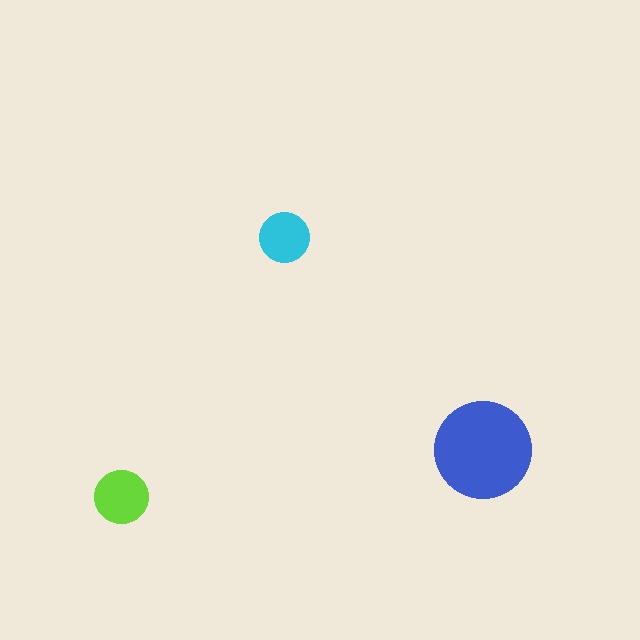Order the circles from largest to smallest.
the blue one, the lime one, the cyan one.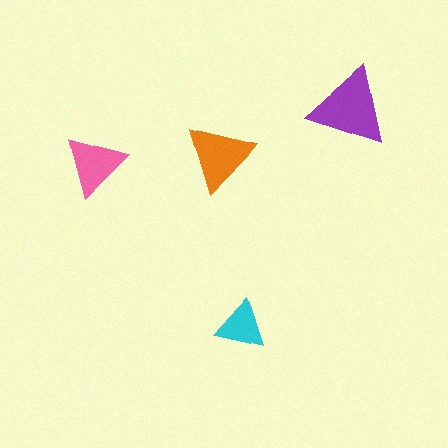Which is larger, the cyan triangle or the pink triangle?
The pink one.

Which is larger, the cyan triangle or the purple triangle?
The purple one.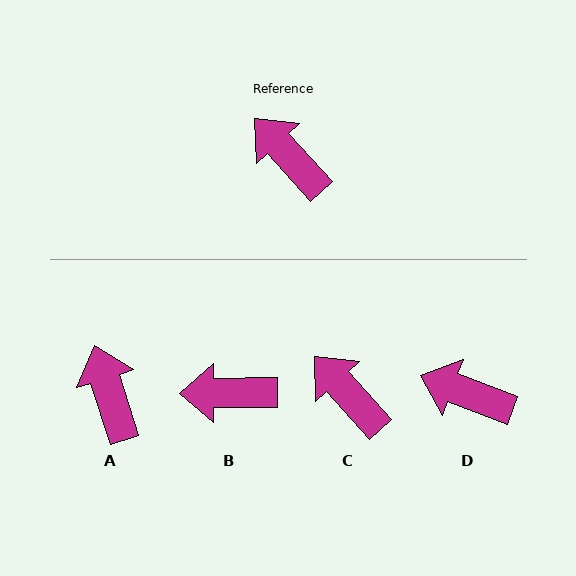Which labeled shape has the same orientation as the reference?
C.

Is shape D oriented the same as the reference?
No, it is off by about 27 degrees.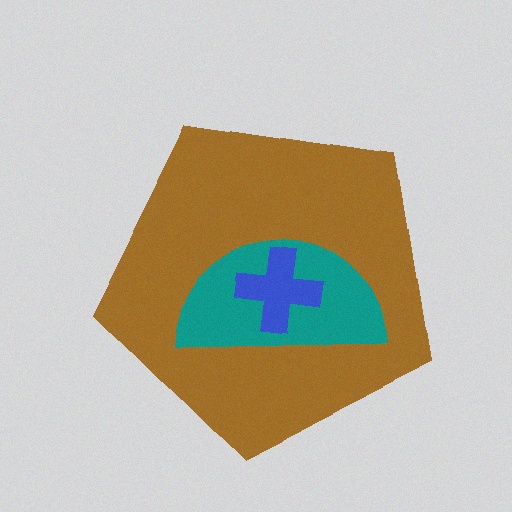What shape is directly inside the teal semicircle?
The blue cross.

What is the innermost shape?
The blue cross.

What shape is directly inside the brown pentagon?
The teal semicircle.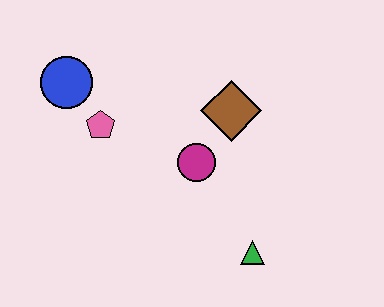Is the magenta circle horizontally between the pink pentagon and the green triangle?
Yes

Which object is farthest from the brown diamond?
The blue circle is farthest from the brown diamond.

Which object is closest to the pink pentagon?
The blue circle is closest to the pink pentagon.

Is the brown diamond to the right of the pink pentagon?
Yes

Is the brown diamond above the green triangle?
Yes